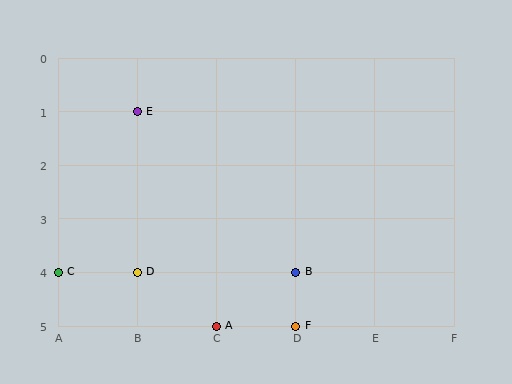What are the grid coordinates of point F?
Point F is at grid coordinates (D, 5).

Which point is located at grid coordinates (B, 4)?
Point D is at (B, 4).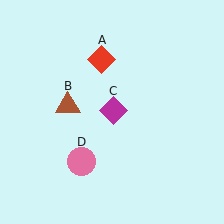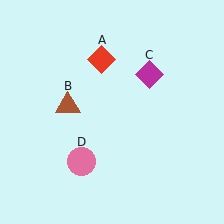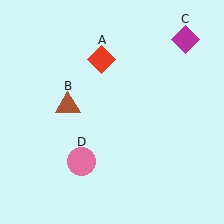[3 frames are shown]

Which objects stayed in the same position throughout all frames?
Red diamond (object A) and brown triangle (object B) and pink circle (object D) remained stationary.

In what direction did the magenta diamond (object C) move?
The magenta diamond (object C) moved up and to the right.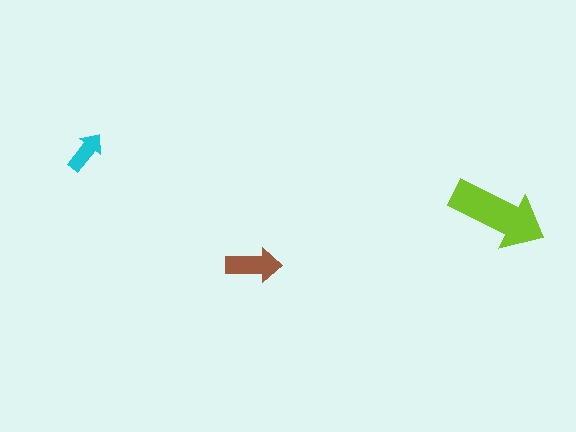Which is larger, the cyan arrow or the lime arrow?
The lime one.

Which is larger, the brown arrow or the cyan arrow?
The brown one.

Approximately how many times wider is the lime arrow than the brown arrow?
About 2 times wider.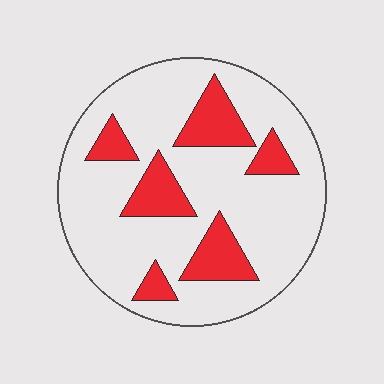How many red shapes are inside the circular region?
6.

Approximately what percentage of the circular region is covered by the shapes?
Approximately 20%.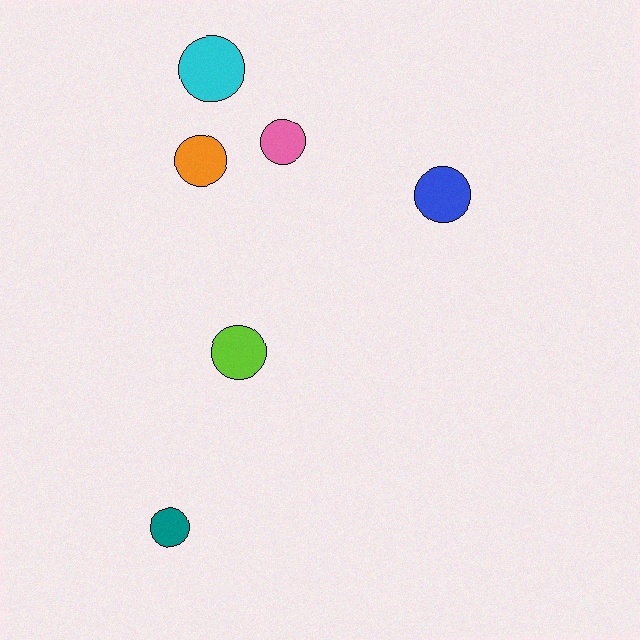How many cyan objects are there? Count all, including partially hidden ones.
There is 1 cyan object.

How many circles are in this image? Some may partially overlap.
There are 6 circles.